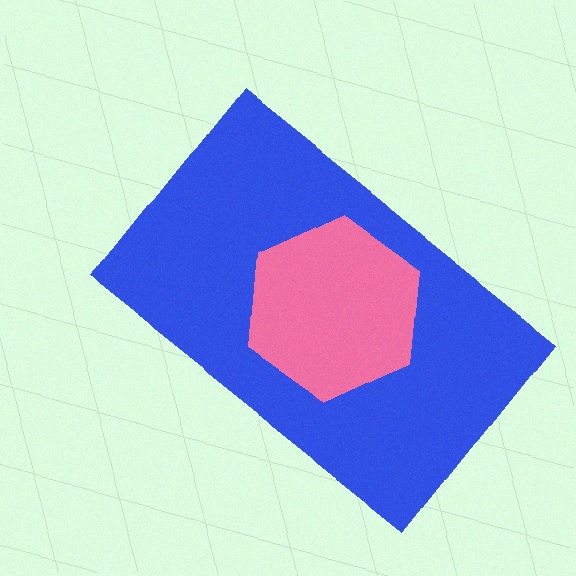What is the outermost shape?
The blue rectangle.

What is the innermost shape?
The pink hexagon.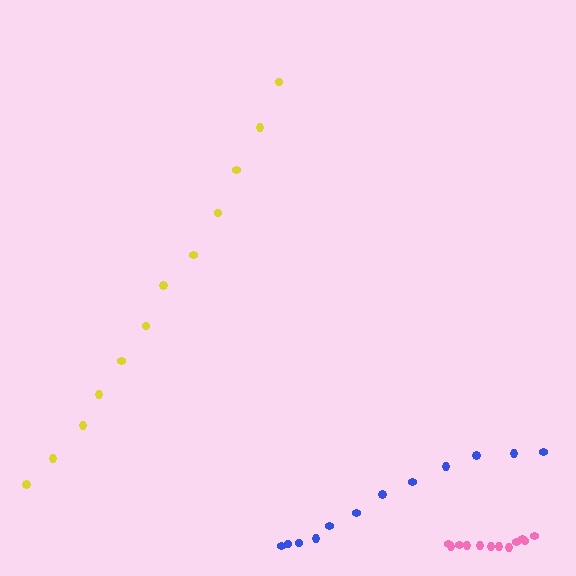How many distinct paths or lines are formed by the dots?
There are 3 distinct paths.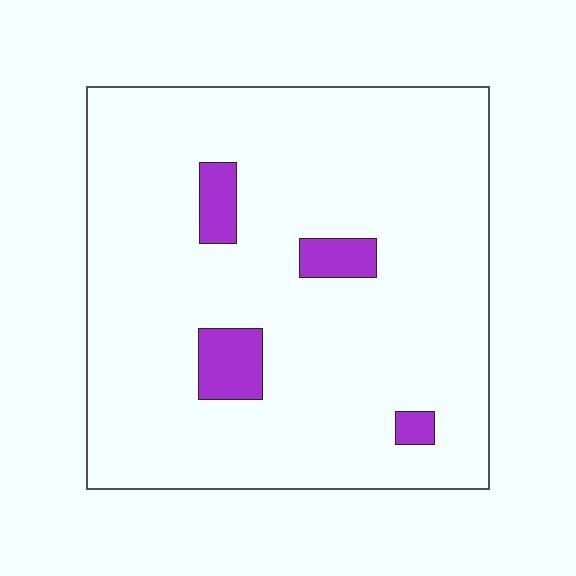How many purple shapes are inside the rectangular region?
4.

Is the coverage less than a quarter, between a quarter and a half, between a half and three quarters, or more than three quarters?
Less than a quarter.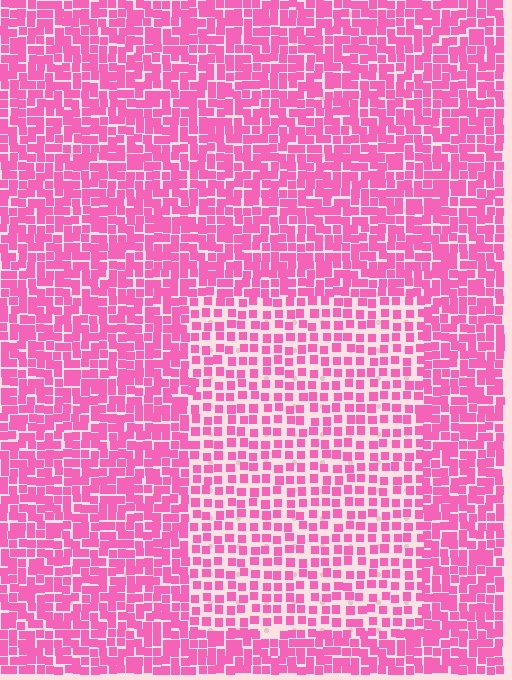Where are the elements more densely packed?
The elements are more densely packed outside the rectangle boundary.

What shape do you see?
I see a rectangle.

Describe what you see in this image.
The image contains small pink elements arranged at two different densities. A rectangle-shaped region is visible where the elements are less densely packed than the surrounding area.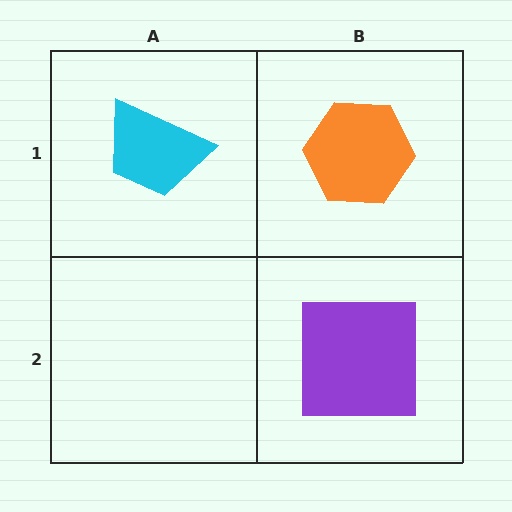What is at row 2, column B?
A purple square.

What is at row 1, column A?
A cyan trapezoid.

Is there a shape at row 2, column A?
No, that cell is empty.